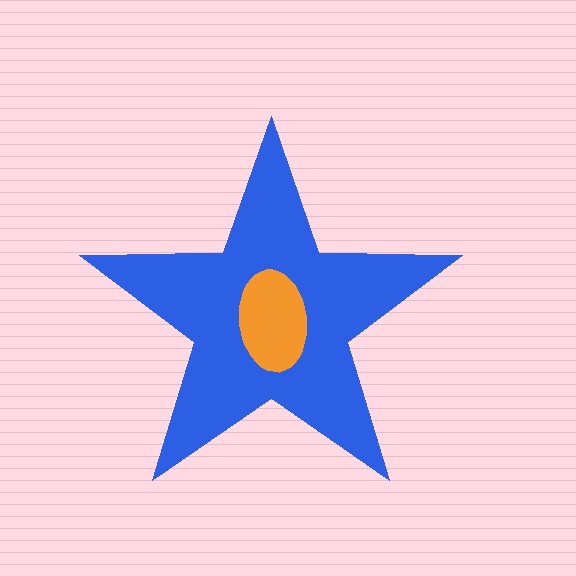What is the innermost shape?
The orange ellipse.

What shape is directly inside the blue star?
The orange ellipse.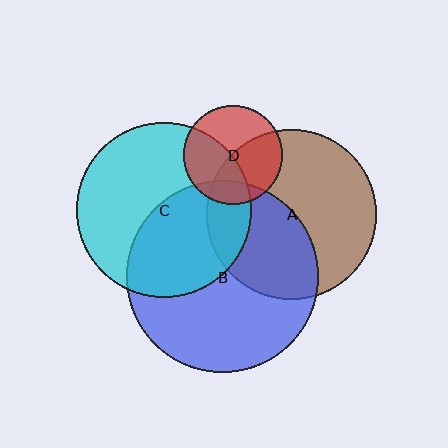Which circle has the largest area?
Circle B (blue).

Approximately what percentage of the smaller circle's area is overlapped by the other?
Approximately 45%.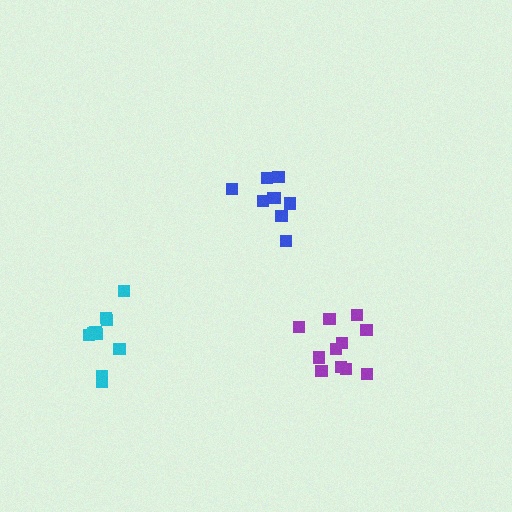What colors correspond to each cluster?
The clusters are colored: cyan, purple, blue.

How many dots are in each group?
Group 1: 10 dots, Group 2: 11 dots, Group 3: 9 dots (30 total).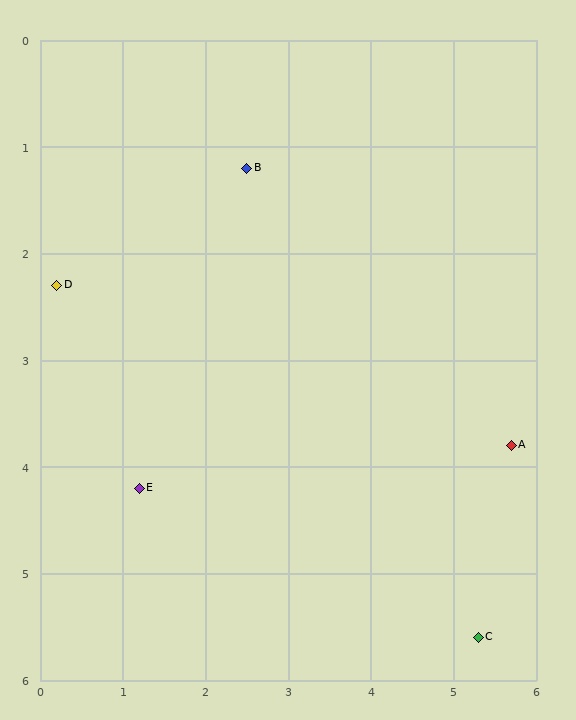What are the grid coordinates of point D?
Point D is at approximately (0.2, 2.3).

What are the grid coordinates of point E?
Point E is at approximately (1.2, 4.2).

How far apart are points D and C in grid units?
Points D and C are about 6.1 grid units apart.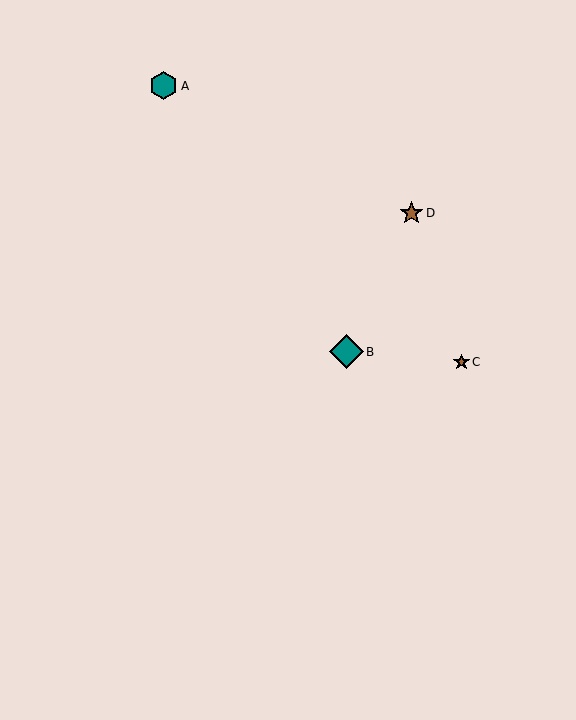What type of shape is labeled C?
Shape C is a brown star.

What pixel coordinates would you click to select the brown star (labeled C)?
Click at (461, 362) to select the brown star C.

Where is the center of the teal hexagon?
The center of the teal hexagon is at (164, 86).